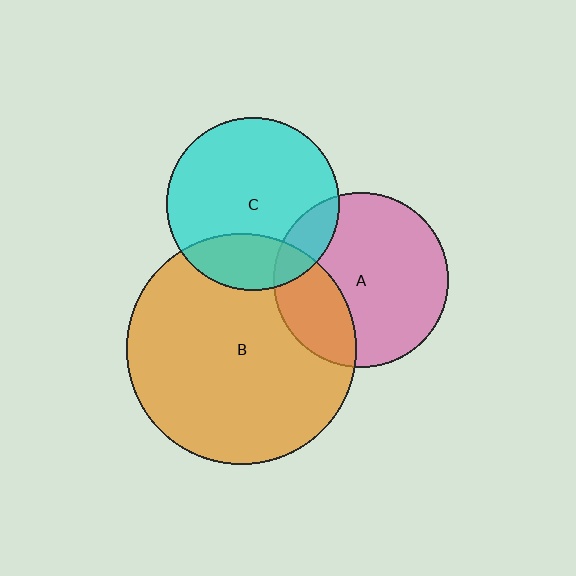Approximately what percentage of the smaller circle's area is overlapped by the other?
Approximately 25%.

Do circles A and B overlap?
Yes.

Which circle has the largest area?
Circle B (orange).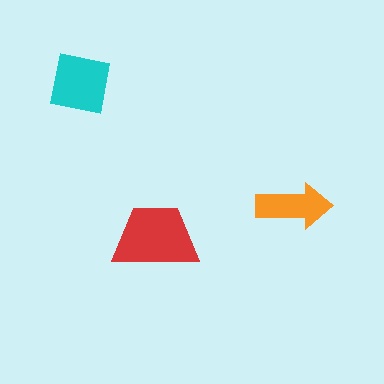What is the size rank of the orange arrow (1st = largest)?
3rd.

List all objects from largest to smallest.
The red trapezoid, the cyan square, the orange arrow.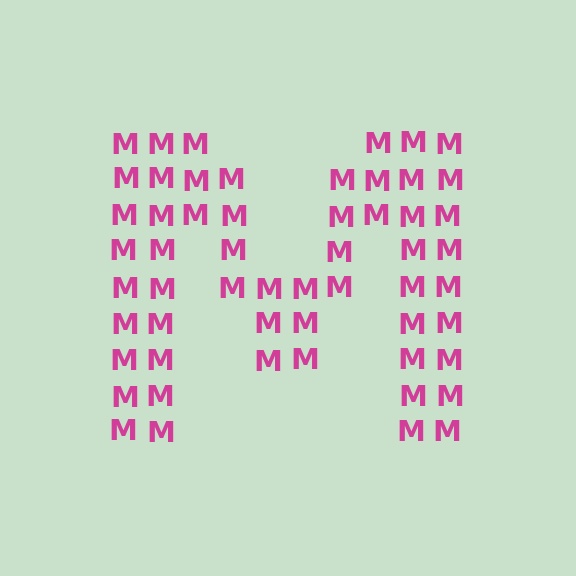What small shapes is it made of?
It is made of small letter M's.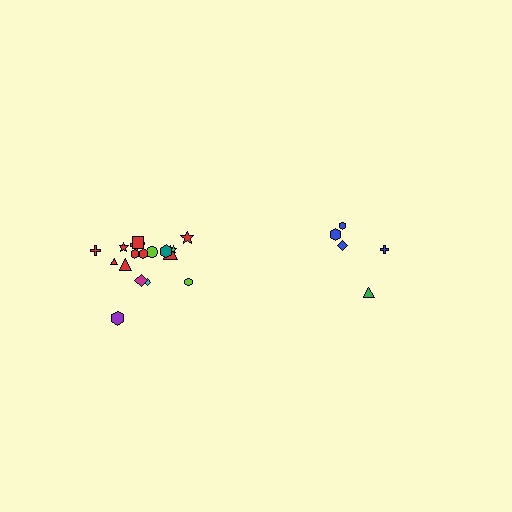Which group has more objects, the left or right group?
The left group.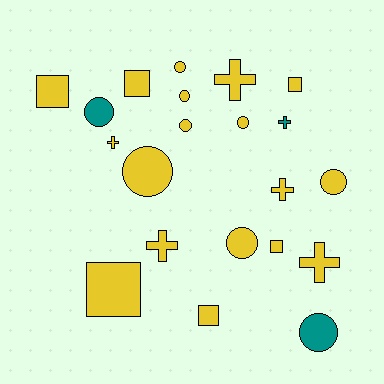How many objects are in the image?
There are 21 objects.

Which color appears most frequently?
Yellow, with 18 objects.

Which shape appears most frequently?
Circle, with 9 objects.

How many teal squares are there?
There are no teal squares.